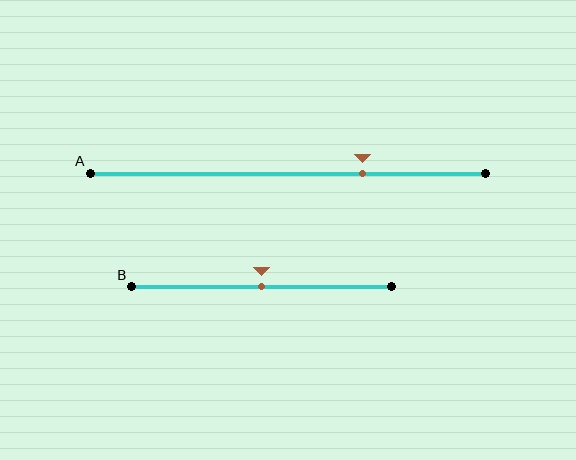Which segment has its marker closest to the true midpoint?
Segment B has its marker closest to the true midpoint.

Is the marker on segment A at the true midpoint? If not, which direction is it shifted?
No, the marker on segment A is shifted to the right by about 19% of the segment length.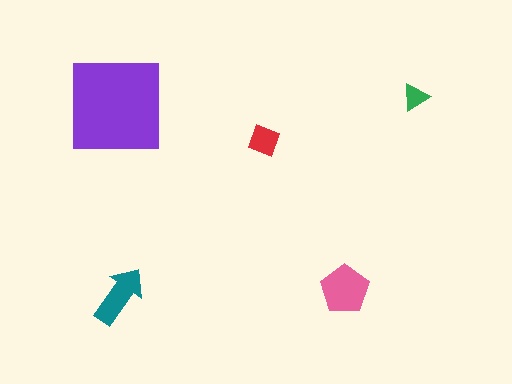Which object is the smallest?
The green triangle.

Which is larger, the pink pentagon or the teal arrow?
The pink pentagon.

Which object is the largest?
The purple square.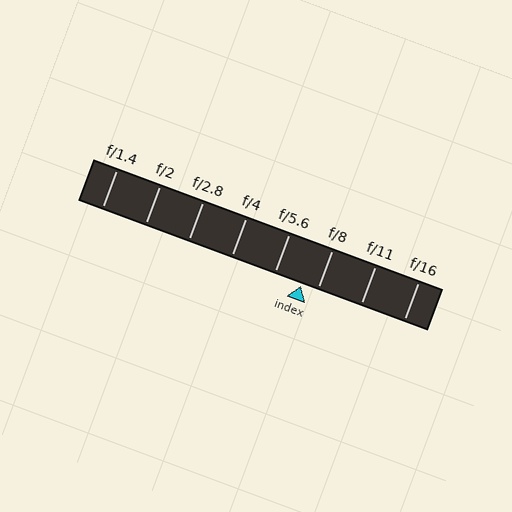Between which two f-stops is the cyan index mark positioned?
The index mark is between f/5.6 and f/8.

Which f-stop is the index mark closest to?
The index mark is closest to f/8.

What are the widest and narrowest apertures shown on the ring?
The widest aperture shown is f/1.4 and the narrowest is f/16.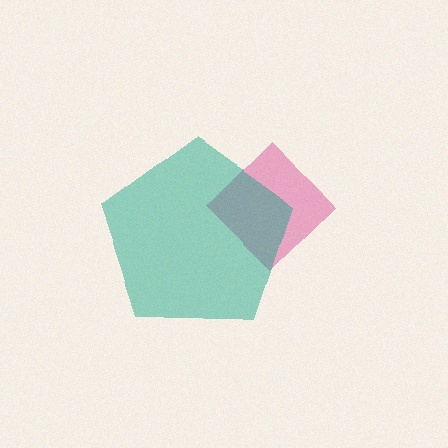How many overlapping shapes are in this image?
There are 2 overlapping shapes in the image.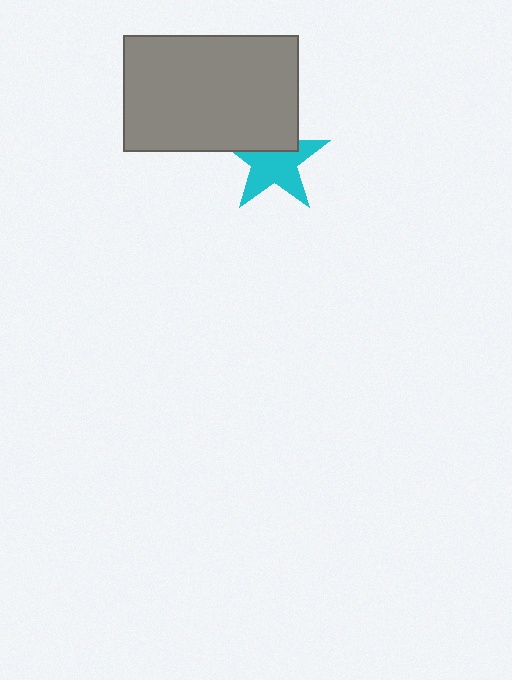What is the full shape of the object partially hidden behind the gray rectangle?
The partially hidden object is a cyan star.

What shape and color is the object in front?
The object in front is a gray rectangle.